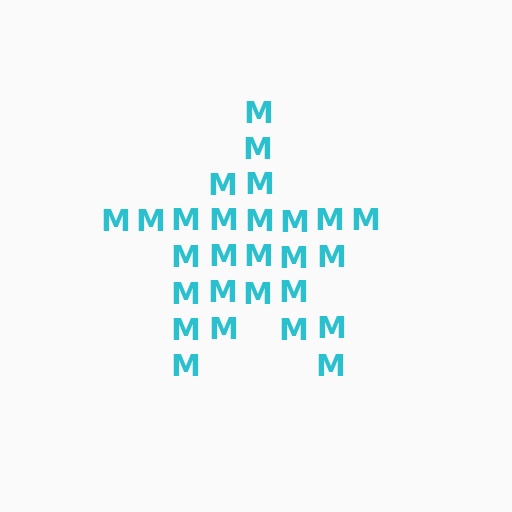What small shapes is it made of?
It is made of small letter M's.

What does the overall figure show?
The overall figure shows a star.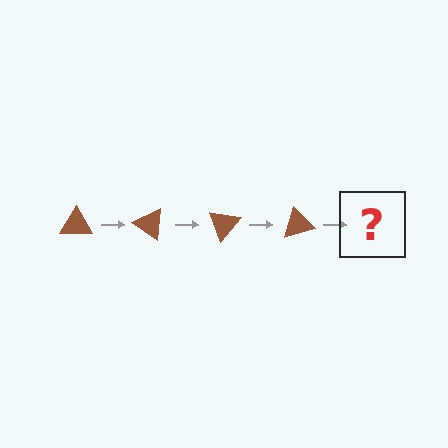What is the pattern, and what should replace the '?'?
The pattern is that the triangle rotates 35 degrees each step. The '?' should be a brown triangle rotated 140 degrees.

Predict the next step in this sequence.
The next step is a brown triangle rotated 140 degrees.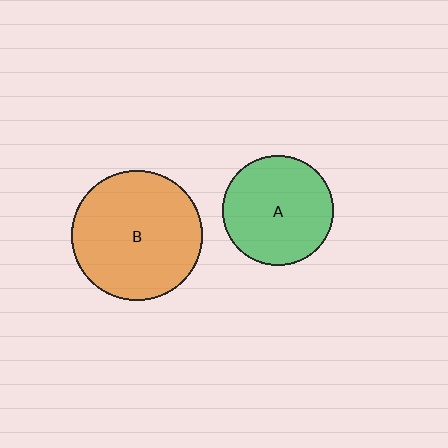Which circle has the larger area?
Circle B (orange).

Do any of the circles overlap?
No, none of the circles overlap.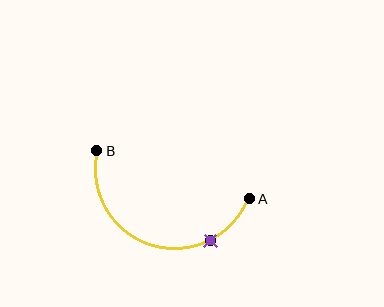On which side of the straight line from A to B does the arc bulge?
The arc bulges below the straight line connecting A and B.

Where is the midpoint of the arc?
The arc midpoint is the point on the curve farthest from the straight line joining A and B. It sits below that line.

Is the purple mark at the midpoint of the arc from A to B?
No. The purple mark lies on the arc but is closer to endpoint A. The arc midpoint would be at the point on the curve equidistant along the arc from both A and B.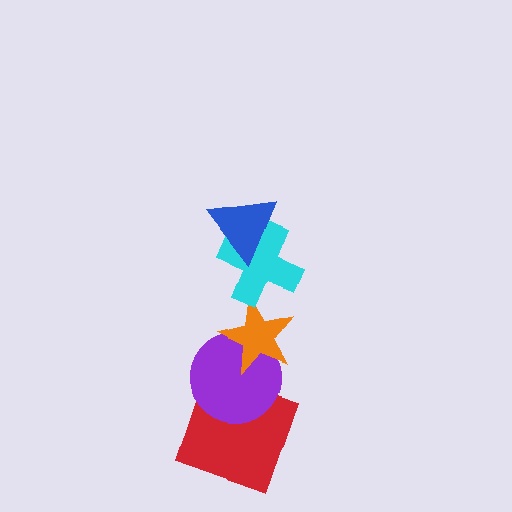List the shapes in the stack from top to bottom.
From top to bottom: the blue triangle, the cyan cross, the orange star, the purple circle, the red square.